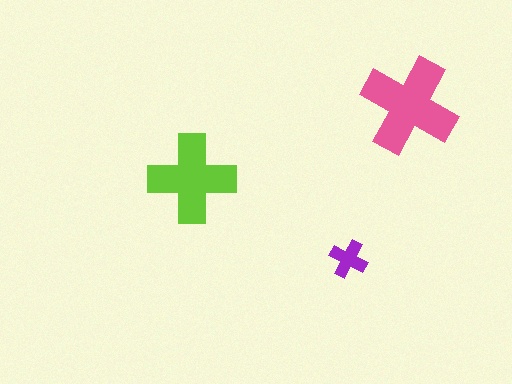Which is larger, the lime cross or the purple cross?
The lime one.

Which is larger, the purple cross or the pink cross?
The pink one.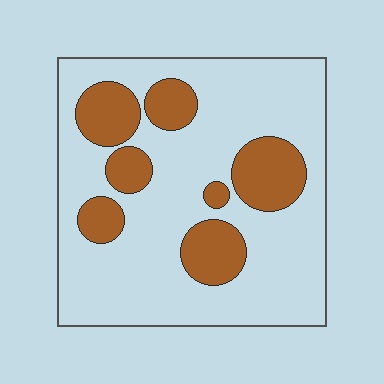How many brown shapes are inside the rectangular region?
7.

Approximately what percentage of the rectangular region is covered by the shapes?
Approximately 25%.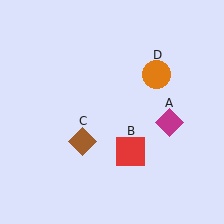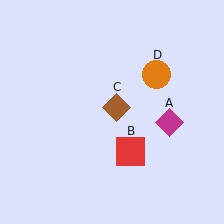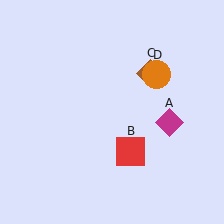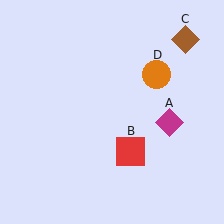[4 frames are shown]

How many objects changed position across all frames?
1 object changed position: brown diamond (object C).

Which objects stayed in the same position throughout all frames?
Magenta diamond (object A) and red square (object B) and orange circle (object D) remained stationary.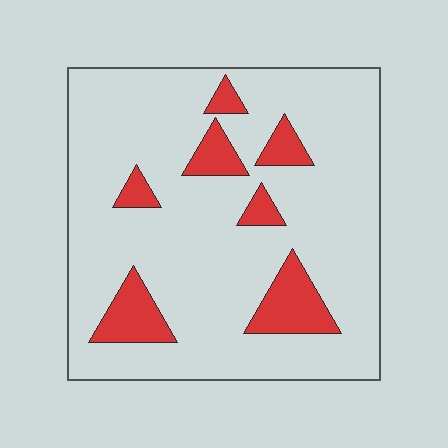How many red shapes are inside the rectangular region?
7.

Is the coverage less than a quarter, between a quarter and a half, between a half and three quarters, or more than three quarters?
Less than a quarter.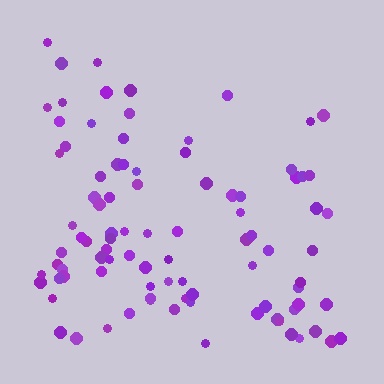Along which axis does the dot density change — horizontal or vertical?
Vertical.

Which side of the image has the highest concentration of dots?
The bottom.